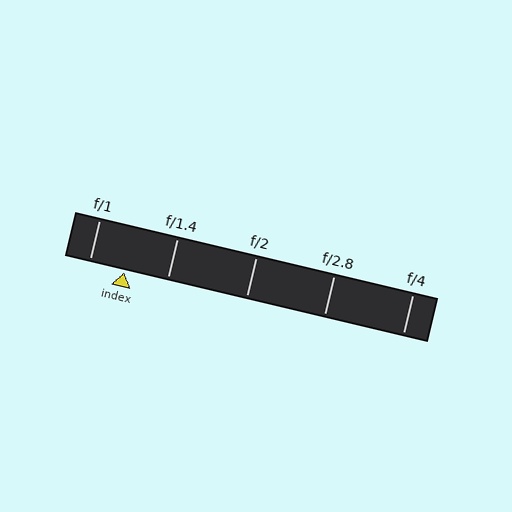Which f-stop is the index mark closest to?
The index mark is closest to f/1.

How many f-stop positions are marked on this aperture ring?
There are 5 f-stop positions marked.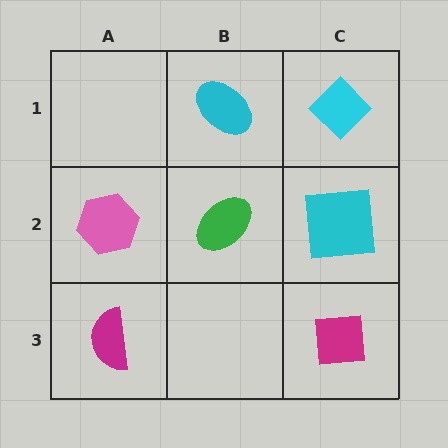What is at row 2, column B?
A green ellipse.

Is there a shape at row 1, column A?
No, that cell is empty.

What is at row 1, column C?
A cyan diamond.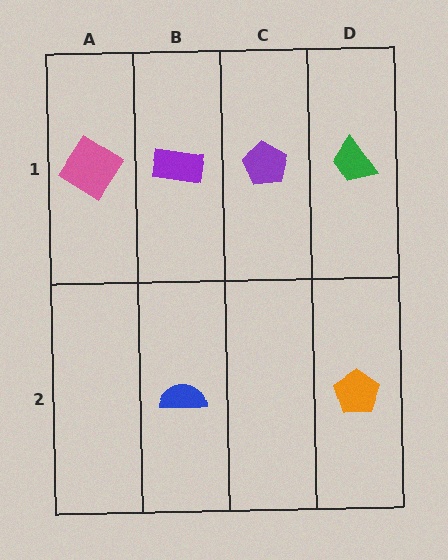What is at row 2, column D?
An orange pentagon.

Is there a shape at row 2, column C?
No, that cell is empty.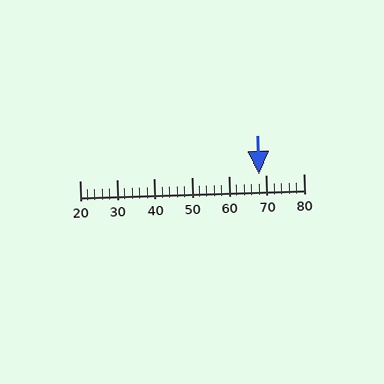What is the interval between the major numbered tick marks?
The major tick marks are spaced 10 units apart.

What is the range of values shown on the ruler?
The ruler shows values from 20 to 80.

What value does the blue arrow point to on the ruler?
The blue arrow points to approximately 68.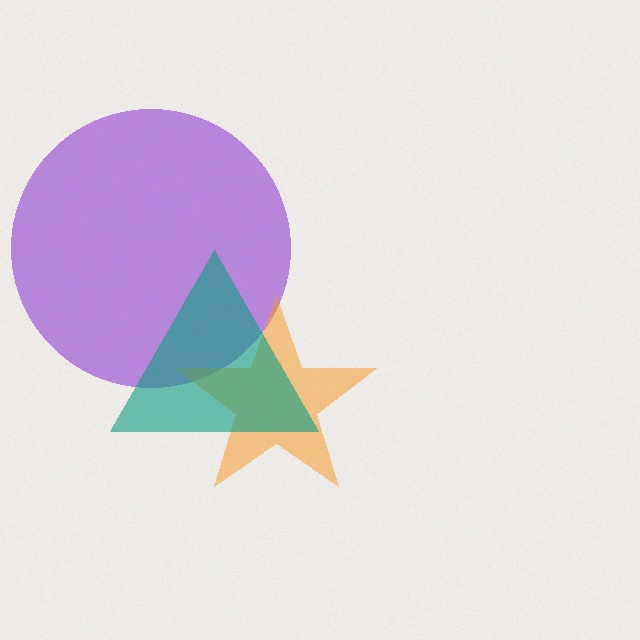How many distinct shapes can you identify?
There are 3 distinct shapes: a purple circle, an orange star, a teal triangle.